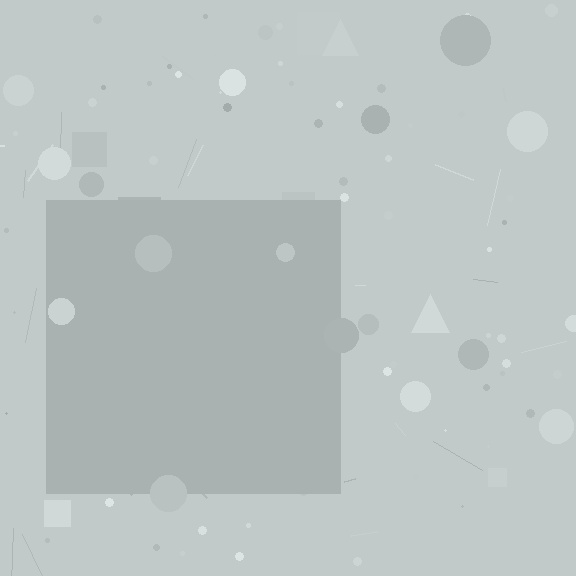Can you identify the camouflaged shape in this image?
The camouflaged shape is a square.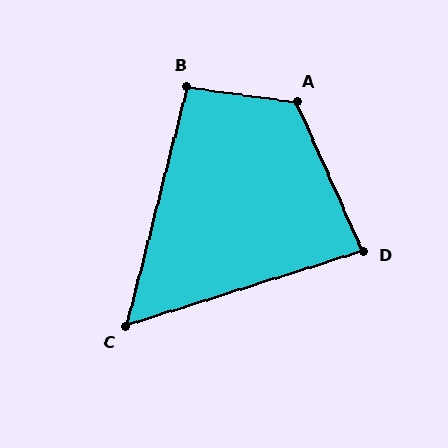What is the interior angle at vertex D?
Approximately 83 degrees (acute).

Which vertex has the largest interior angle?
A, at approximately 122 degrees.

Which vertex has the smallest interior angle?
C, at approximately 58 degrees.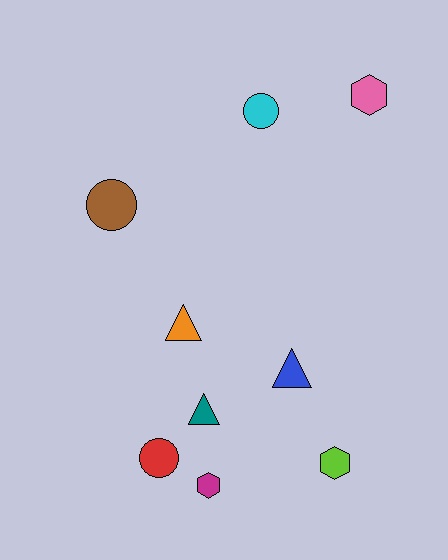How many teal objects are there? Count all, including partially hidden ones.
There is 1 teal object.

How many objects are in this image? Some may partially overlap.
There are 9 objects.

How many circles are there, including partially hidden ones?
There are 3 circles.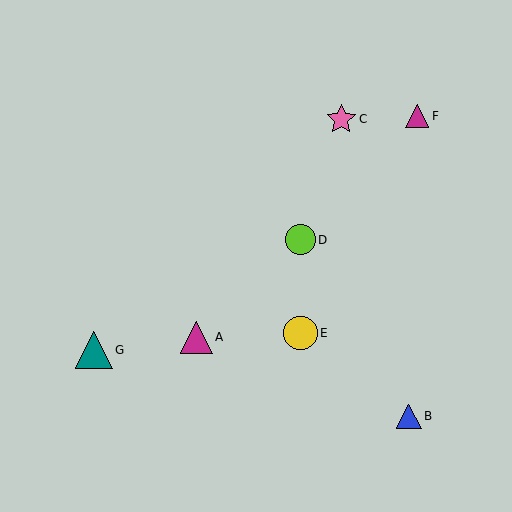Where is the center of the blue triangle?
The center of the blue triangle is at (409, 416).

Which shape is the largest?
The teal triangle (labeled G) is the largest.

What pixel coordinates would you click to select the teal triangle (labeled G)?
Click at (94, 350) to select the teal triangle G.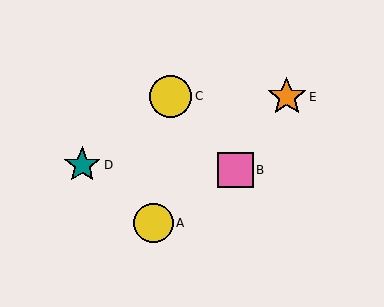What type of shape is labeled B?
Shape B is a pink square.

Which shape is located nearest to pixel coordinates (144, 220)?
The yellow circle (labeled A) at (153, 223) is nearest to that location.